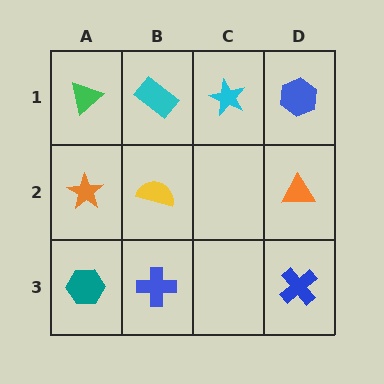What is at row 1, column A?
A green triangle.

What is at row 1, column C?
A cyan star.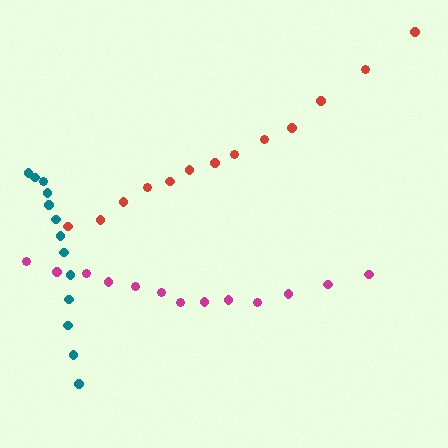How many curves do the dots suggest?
There are 3 distinct paths.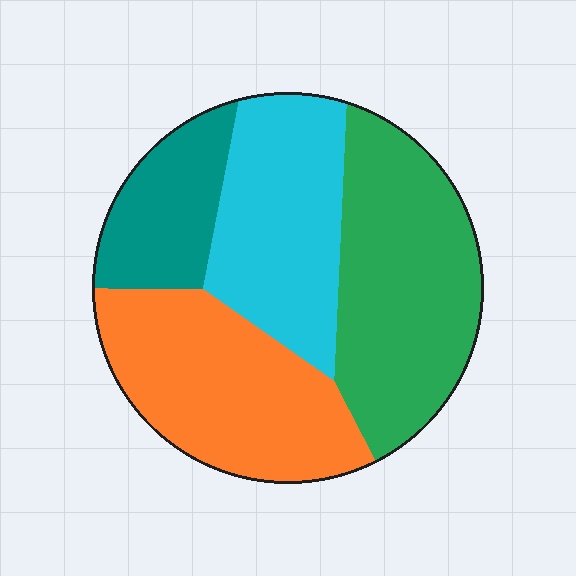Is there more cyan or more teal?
Cyan.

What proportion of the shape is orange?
Orange covers roughly 30% of the shape.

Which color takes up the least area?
Teal, at roughly 15%.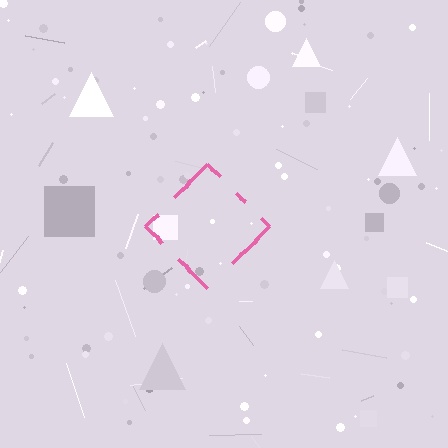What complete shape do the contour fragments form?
The contour fragments form a diamond.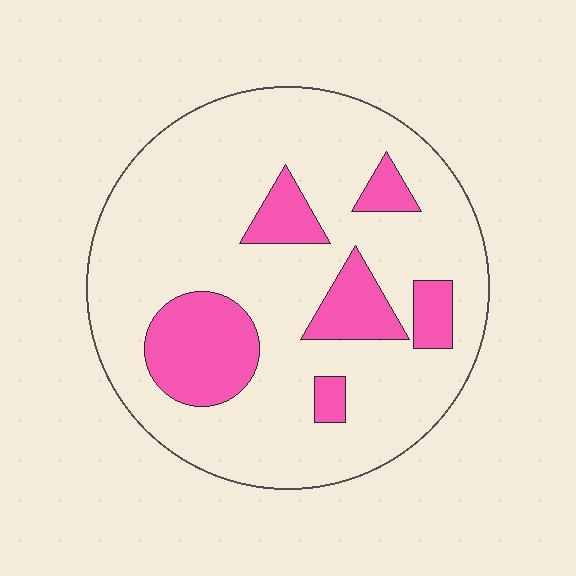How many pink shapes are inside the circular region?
6.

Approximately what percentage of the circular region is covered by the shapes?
Approximately 20%.